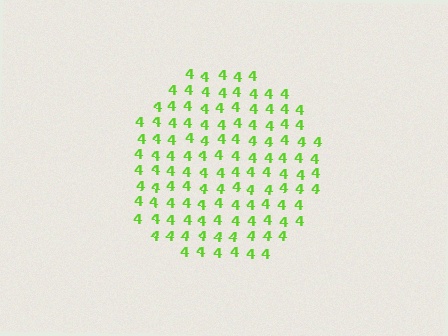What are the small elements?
The small elements are digit 4's.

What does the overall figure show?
The overall figure shows a circle.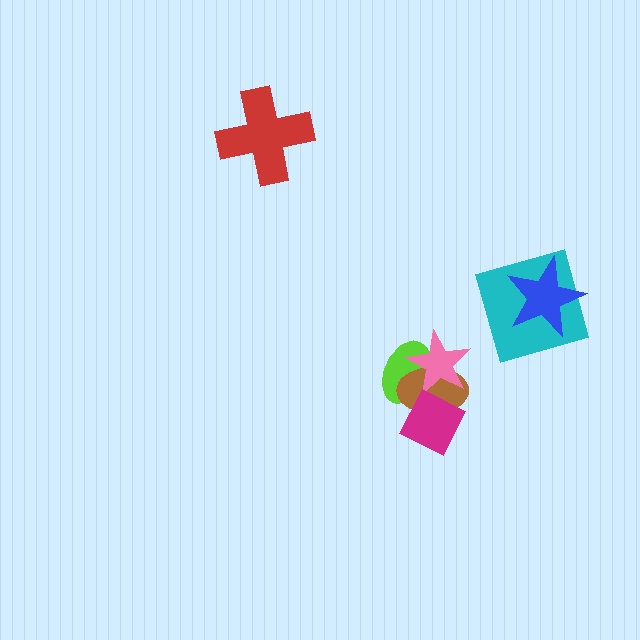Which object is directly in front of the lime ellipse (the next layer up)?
The brown ellipse is directly in front of the lime ellipse.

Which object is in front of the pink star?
The magenta diamond is in front of the pink star.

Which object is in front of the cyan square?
The blue star is in front of the cyan square.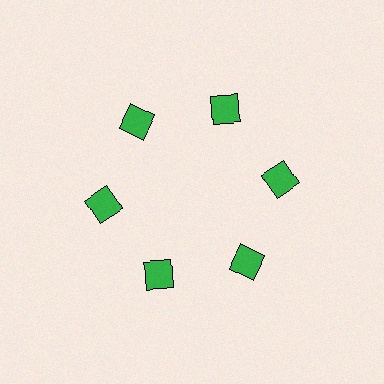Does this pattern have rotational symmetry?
Yes, this pattern has 6-fold rotational symmetry. It looks the same after rotating 60 degrees around the center.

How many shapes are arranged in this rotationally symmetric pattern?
There are 6 shapes, arranged in 6 groups of 1.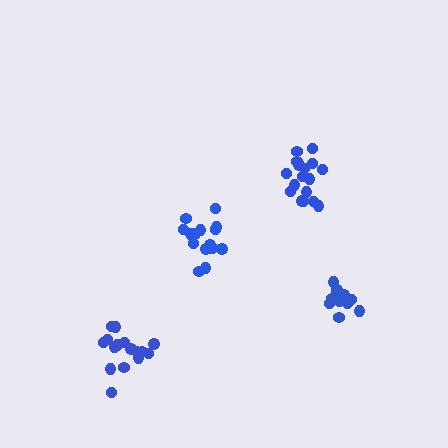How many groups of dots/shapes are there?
There are 4 groups.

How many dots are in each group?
Group 1: 17 dots, Group 2: 15 dots, Group 3: 12 dots, Group 4: 16 dots (60 total).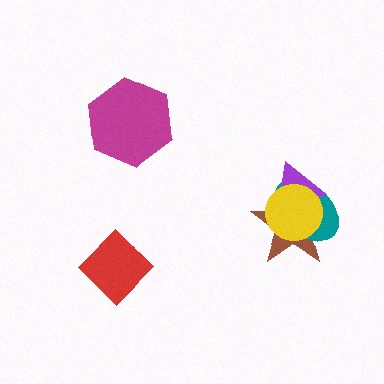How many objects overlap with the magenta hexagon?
0 objects overlap with the magenta hexagon.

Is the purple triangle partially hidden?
Yes, it is partially covered by another shape.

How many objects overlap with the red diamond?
0 objects overlap with the red diamond.